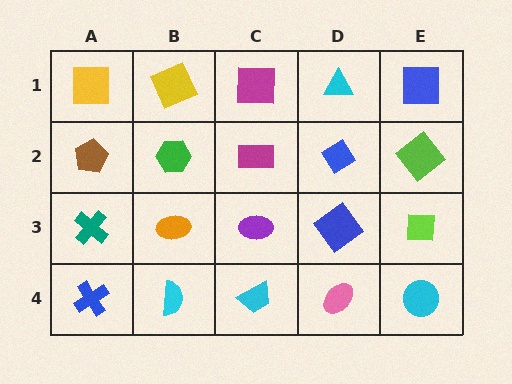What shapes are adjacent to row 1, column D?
A blue diamond (row 2, column D), a magenta square (row 1, column C), a blue square (row 1, column E).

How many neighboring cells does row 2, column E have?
3.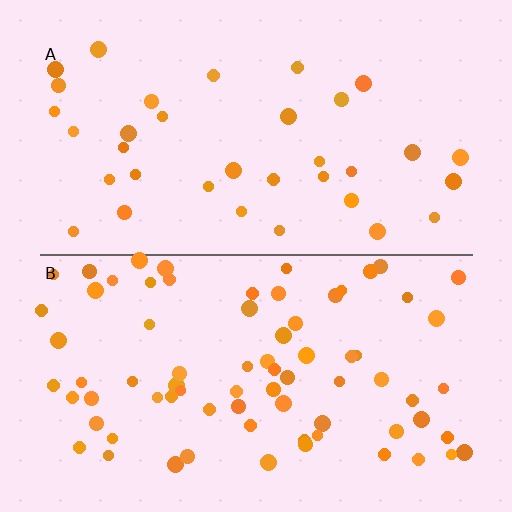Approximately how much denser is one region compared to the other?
Approximately 2.1× — region B over region A.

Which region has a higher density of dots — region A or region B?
B (the bottom).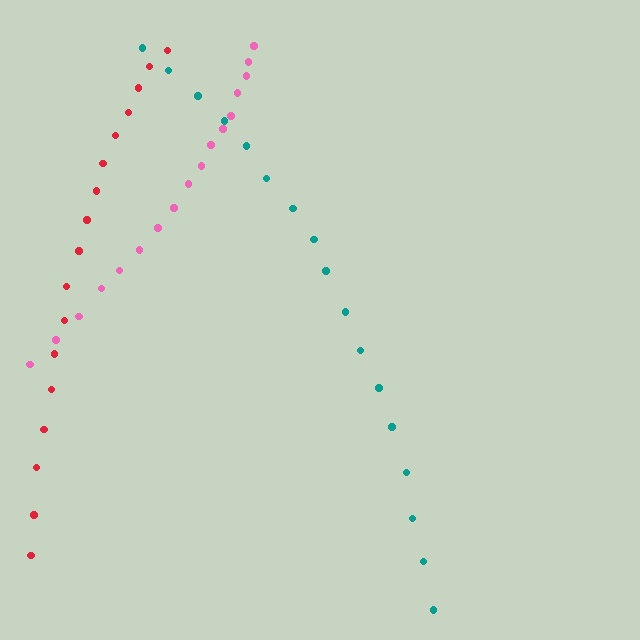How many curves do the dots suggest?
There are 3 distinct paths.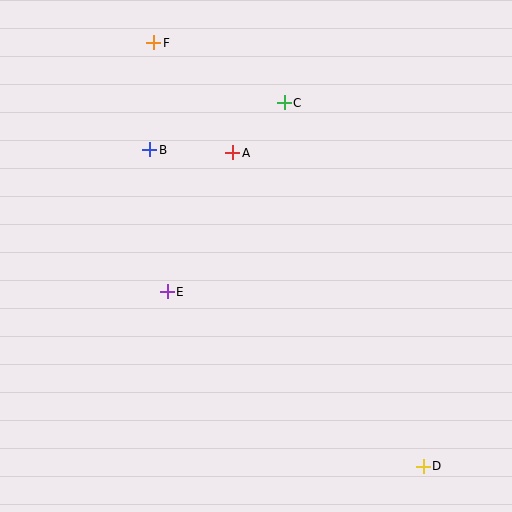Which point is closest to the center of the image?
Point E at (167, 292) is closest to the center.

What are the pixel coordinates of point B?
Point B is at (150, 150).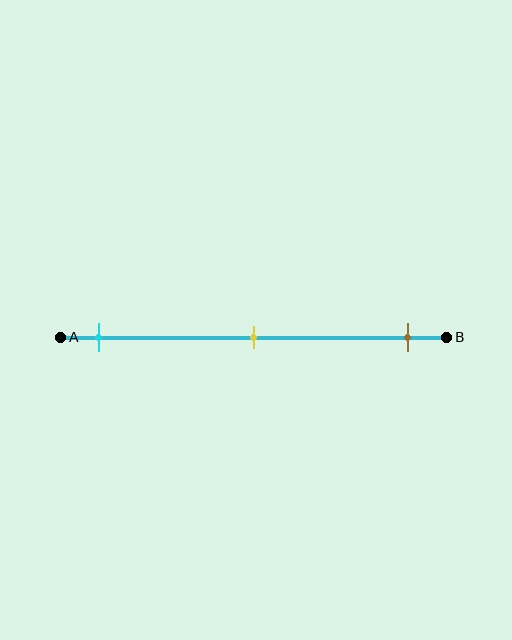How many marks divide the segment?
There are 3 marks dividing the segment.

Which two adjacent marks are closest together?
The cyan and yellow marks are the closest adjacent pair.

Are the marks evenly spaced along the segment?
Yes, the marks are approximately evenly spaced.